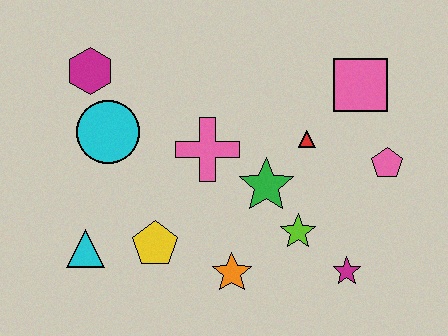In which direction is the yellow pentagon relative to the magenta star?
The yellow pentagon is to the left of the magenta star.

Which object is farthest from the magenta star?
The magenta hexagon is farthest from the magenta star.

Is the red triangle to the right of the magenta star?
No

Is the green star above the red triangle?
No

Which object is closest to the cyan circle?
The magenta hexagon is closest to the cyan circle.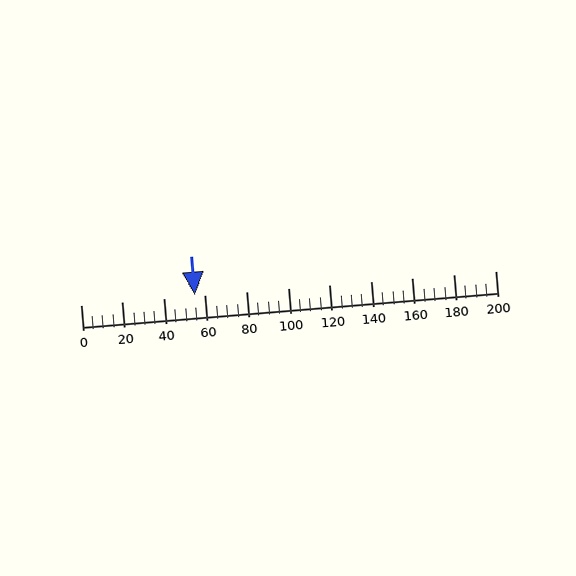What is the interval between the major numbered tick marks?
The major tick marks are spaced 20 units apart.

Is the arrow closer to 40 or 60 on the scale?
The arrow is closer to 60.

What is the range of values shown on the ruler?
The ruler shows values from 0 to 200.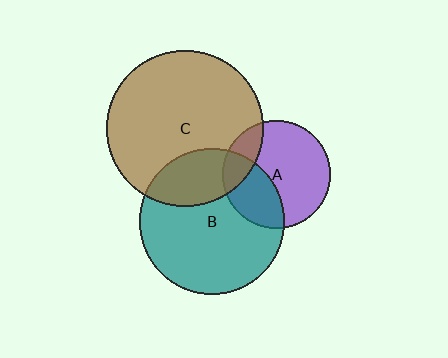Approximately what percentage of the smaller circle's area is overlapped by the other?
Approximately 25%.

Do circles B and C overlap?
Yes.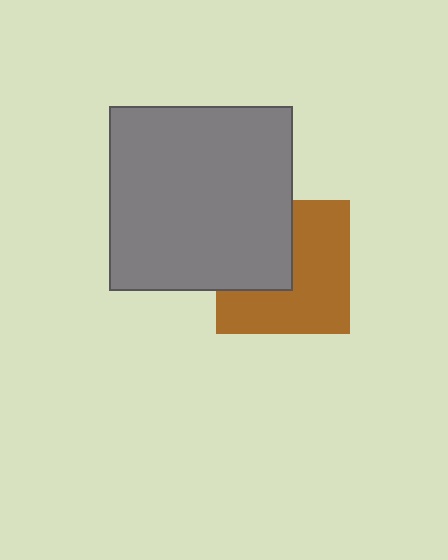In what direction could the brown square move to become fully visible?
The brown square could move toward the lower-right. That would shift it out from behind the gray square entirely.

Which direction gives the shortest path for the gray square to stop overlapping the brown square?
Moving toward the upper-left gives the shortest separation.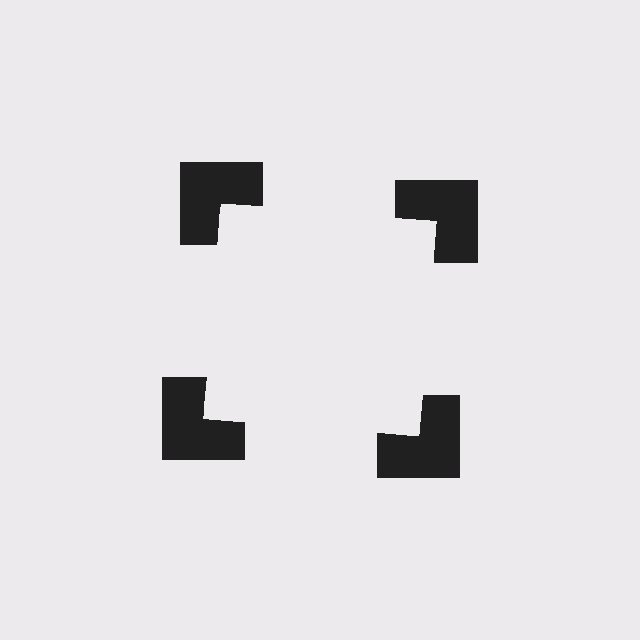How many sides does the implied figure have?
4 sides.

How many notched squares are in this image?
There are 4 — one at each vertex of the illusory square.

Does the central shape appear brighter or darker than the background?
It typically appears slightly brighter than the background, even though no actual brightness change is drawn.